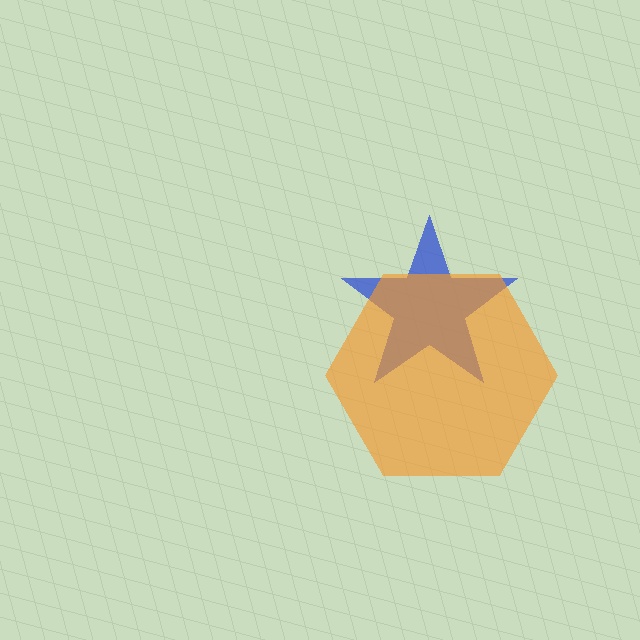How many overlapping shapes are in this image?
There are 2 overlapping shapes in the image.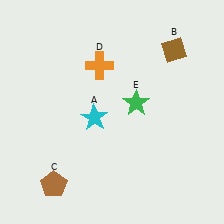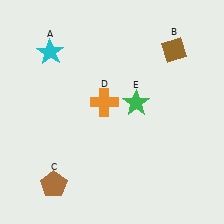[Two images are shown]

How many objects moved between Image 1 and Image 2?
2 objects moved between the two images.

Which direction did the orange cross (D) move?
The orange cross (D) moved down.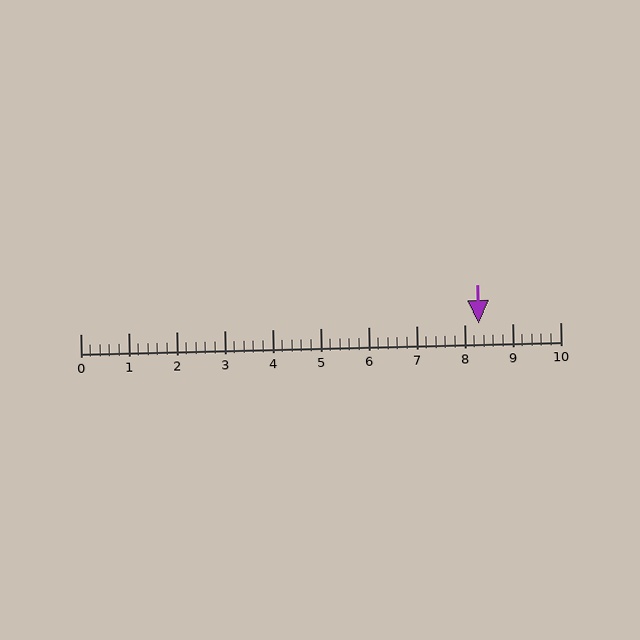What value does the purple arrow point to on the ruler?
The purple arrow points to approximately 8.3.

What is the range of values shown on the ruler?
The ruler shows values from 0 to 10.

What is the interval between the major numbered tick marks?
The major tick marks are spaced 1 units apart.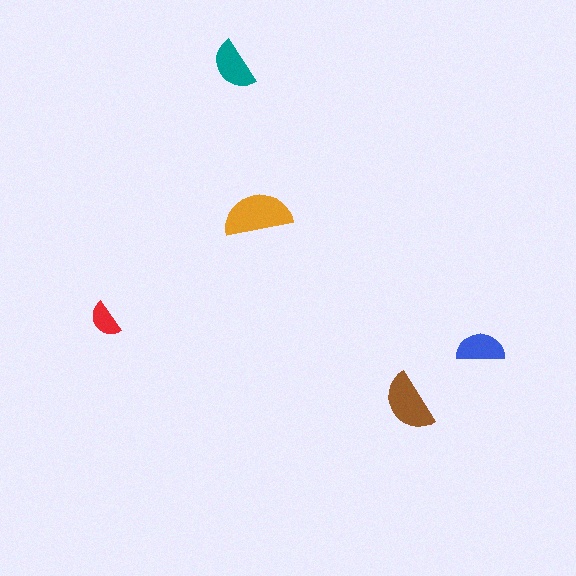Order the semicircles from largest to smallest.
the orange one, the brown one, the teal one, the blue one, the red one.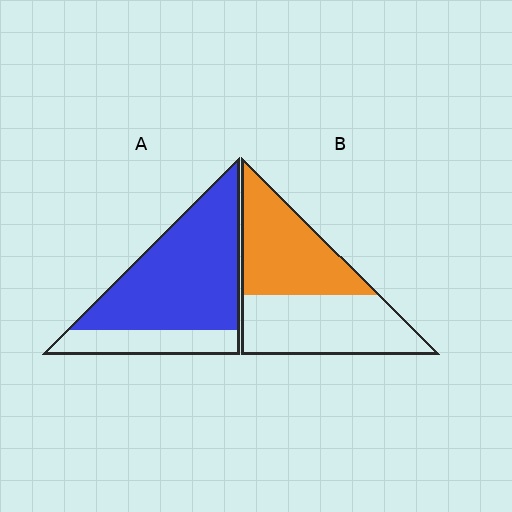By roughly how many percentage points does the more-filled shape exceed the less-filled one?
By roughly 30 percentage points (A over B).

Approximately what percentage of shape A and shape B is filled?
A is approximately 75% and B is approximately 50%.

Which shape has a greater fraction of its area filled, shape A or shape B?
Shape A.